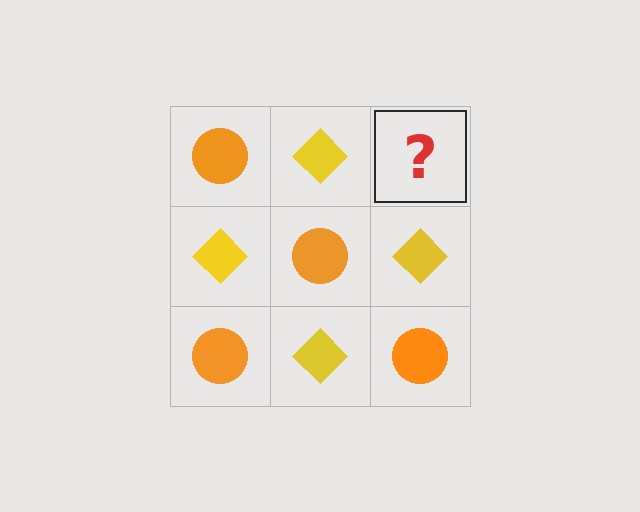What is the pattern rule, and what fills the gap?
The rule is that it alternates orange circle and yellow diamond in a checkerboard pattern. The gap should be filled with an orange circle.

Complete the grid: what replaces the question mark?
The question mark should be replaced with an orange circle.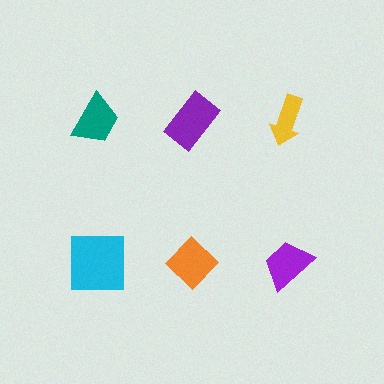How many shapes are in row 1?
3 shapes.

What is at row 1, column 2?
A purple rectangle.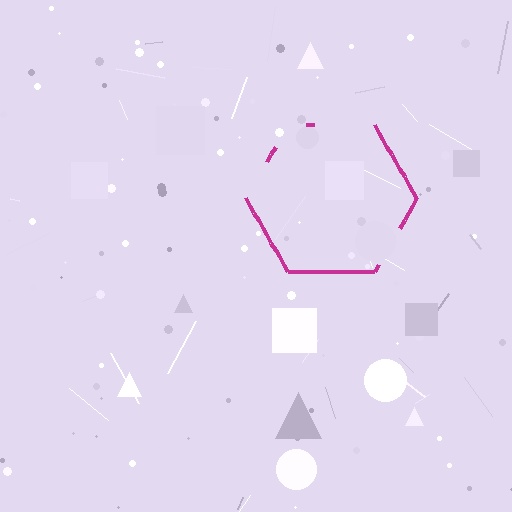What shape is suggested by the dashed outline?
The dashed outline suggests a hexagon.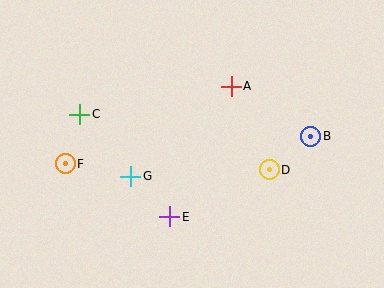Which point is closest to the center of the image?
Point G at (131, 176) is closest to the center.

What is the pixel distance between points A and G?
The distance between A and G is 135 pixels.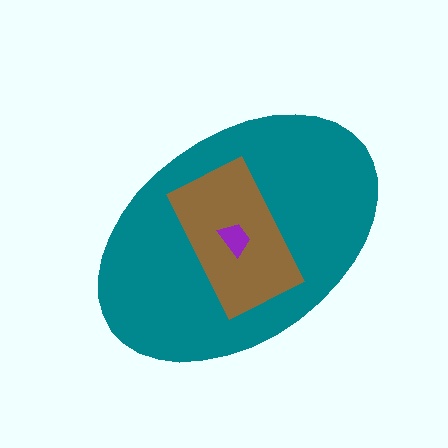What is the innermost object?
The purple trapezoid.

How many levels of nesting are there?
3.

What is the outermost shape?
The teal ellipse.